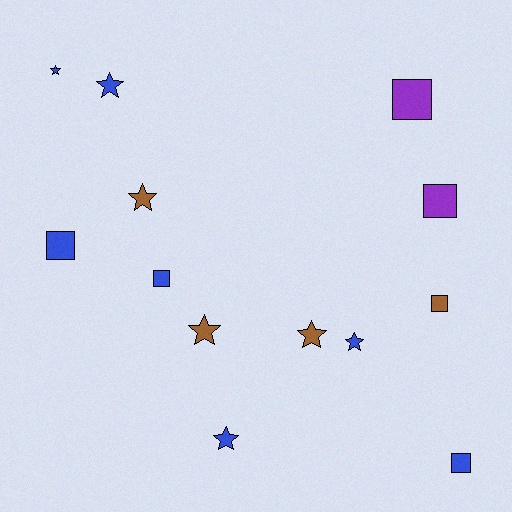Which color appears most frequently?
Blue, with 7 objects.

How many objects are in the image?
There are 13 objects.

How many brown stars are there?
There are 3 brown stars.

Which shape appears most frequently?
Star, with 7 objects.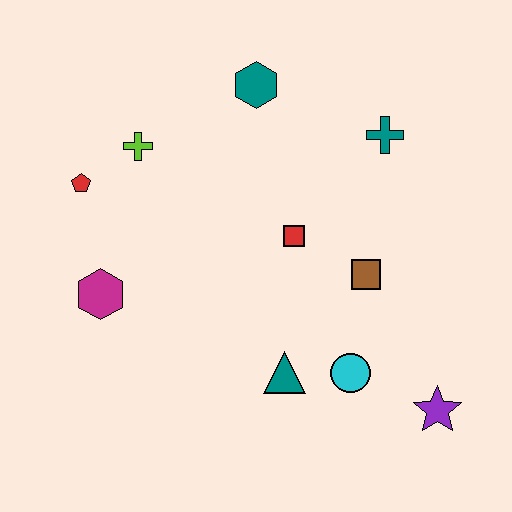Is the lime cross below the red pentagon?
No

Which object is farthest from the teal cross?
The magenta hexagon is farthest from the teal cross.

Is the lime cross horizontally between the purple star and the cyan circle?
No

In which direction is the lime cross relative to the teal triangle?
The lime cross is above the teal triangle.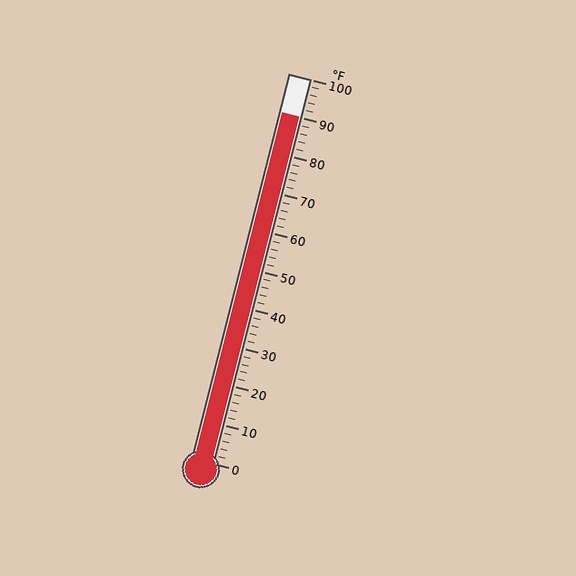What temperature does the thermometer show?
The thermometer shows approximately 90°F.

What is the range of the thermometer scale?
The thermometer scale ranges from 0°F to 100°F.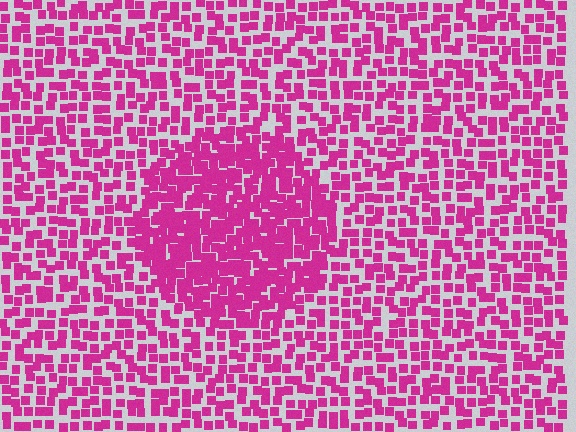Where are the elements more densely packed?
The elements are more densely packed inside the circle boundary.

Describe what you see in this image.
The image contains small magenta elements arranged at two different densities. A circle-shaped region is visible where the elements are more densely packed than the surrounding area.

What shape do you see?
I see a circle.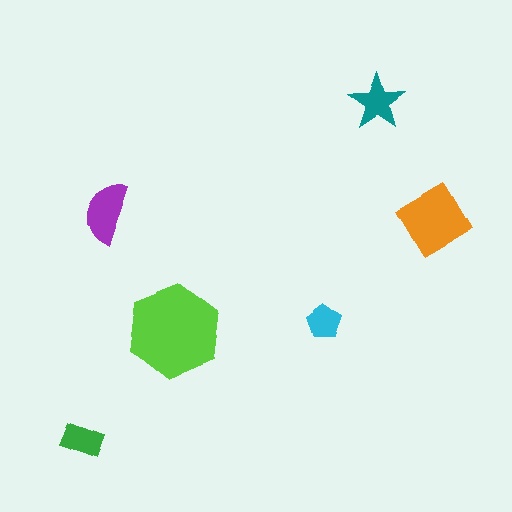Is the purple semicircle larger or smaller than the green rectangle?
Larger.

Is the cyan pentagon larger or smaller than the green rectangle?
Smaller.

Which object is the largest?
The lime hexagon.